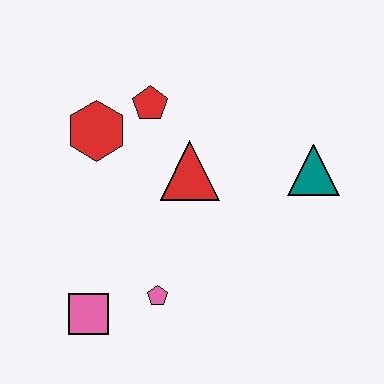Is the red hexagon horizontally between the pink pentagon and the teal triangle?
No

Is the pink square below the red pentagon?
Yes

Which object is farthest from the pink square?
The teal triangle is farthest from the pink square.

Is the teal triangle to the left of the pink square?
No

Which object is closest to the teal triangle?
The red triangle is closest to the teal triangle.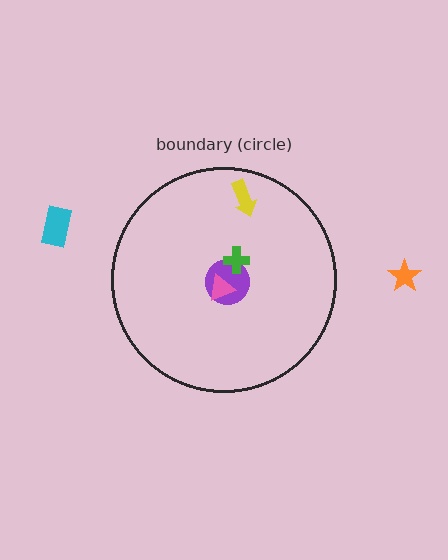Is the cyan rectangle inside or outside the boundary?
Outside.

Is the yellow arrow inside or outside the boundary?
Inside.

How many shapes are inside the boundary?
4 inside, 2 outside.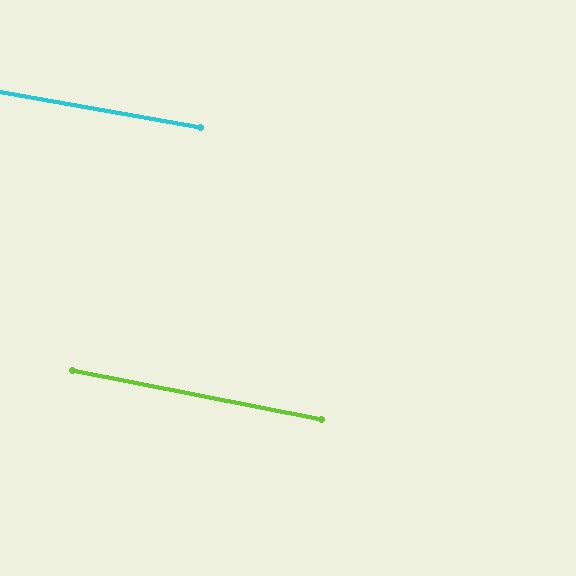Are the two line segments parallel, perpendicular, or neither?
Parallel — their directions differ by only 1.0°.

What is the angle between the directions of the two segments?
Approximately 1 degree.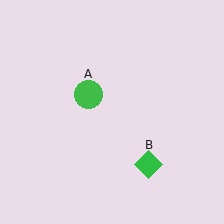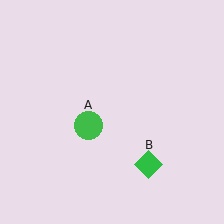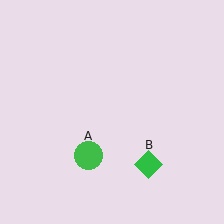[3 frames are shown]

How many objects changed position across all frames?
1 object changed position: green circle (object A).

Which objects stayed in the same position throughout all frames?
Green diamond (object B) remained stationary.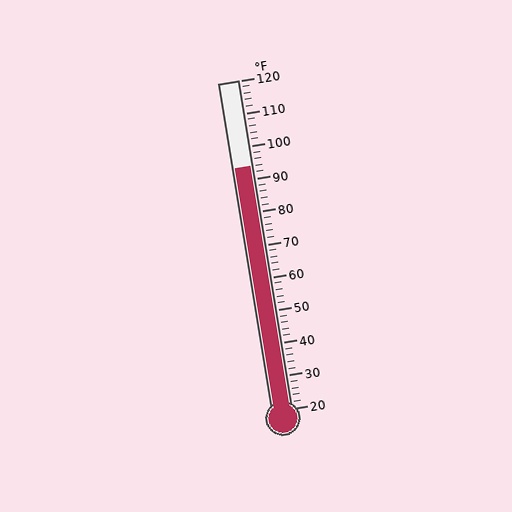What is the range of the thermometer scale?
The thermometer scale ranges from 20°F to 120°F.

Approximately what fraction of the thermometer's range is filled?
The thermometer is filled to approximately 75% of its range.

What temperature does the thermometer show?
The thermometer shows approximately 94°F.